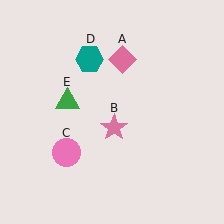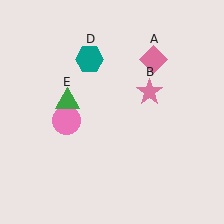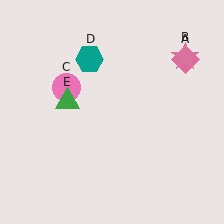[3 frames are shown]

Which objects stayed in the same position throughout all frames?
Teal hexagon (object D) and green triangle (object E) remained stationary.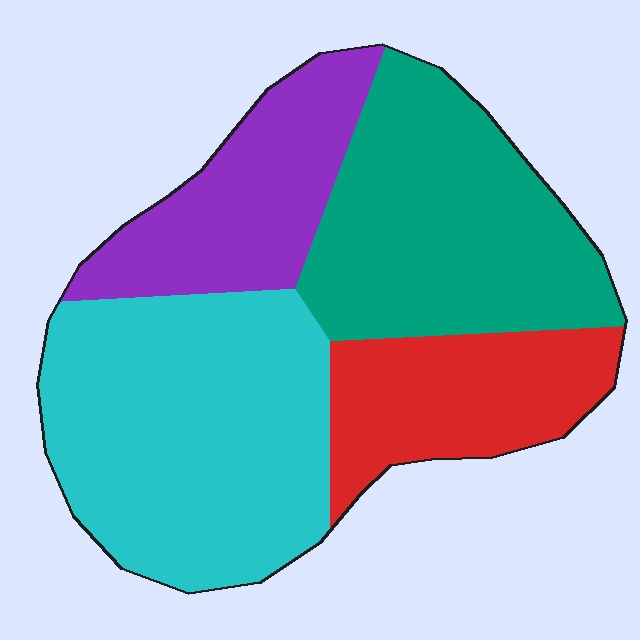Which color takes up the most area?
Cyan, at roughly 35%.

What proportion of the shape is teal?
Teal takes up about one quarter (1/4) of the shape.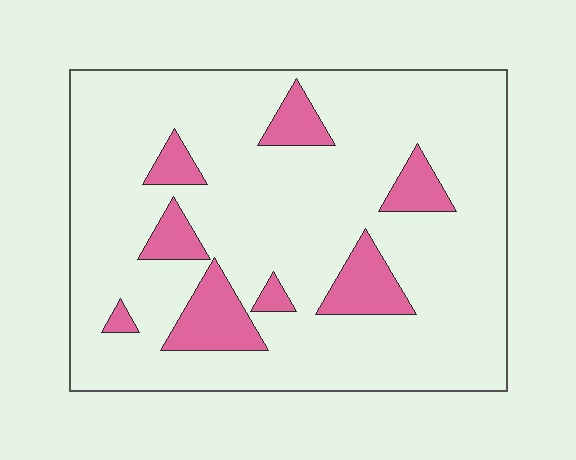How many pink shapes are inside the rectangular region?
8.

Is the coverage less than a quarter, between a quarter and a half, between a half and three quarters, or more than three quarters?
Less than a quarter.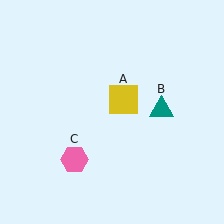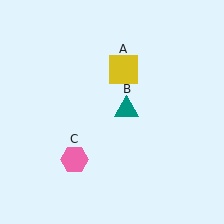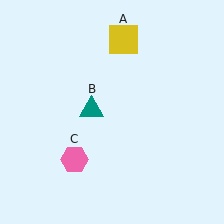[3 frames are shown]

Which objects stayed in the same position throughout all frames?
Pink hexagon (object C) remained stationary.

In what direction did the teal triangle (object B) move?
The teal triangle (object B) moved left.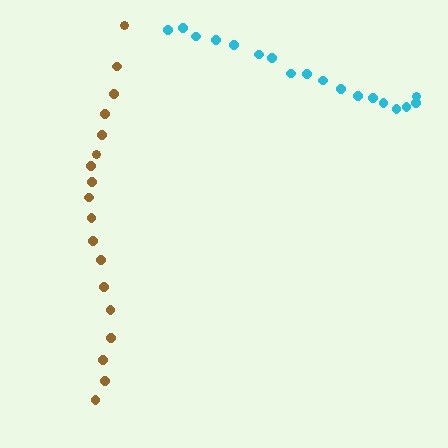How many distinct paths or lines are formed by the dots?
There are 2 distinct paths.